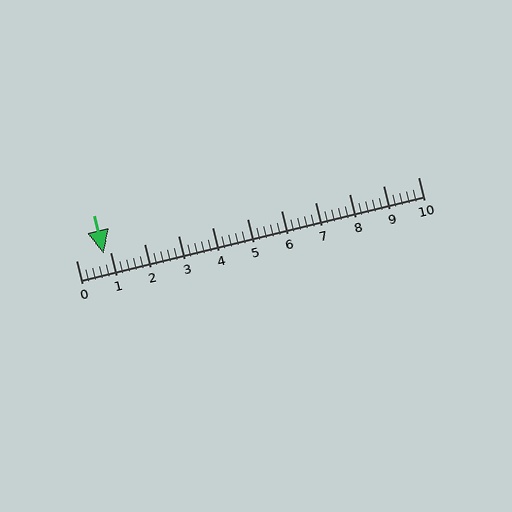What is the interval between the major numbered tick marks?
The major tick marks are spaced 1 units apart.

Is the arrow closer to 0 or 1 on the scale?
The arrow is closer to 1.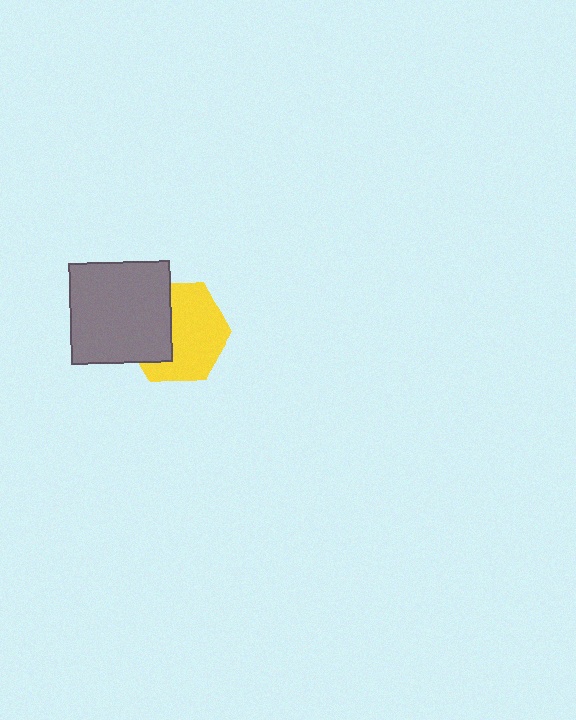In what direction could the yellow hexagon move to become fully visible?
The yellow hexagon could move right. That would shift it out from behind the gray square entirely.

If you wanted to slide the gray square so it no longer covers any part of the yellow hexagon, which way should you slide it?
Slide it left — that is the most direct way to separate the two shapes.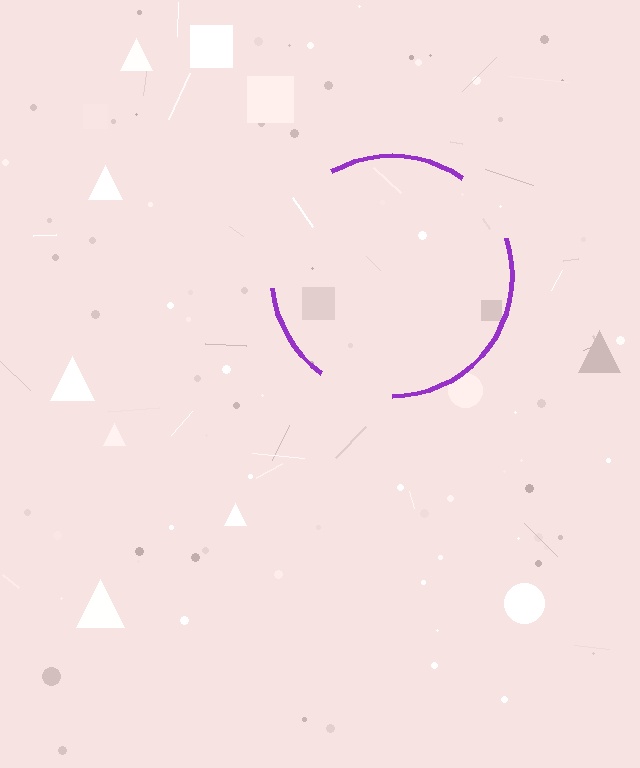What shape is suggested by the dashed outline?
The dashed outline suggests a circle.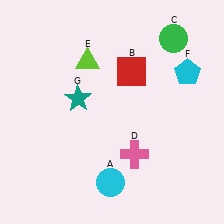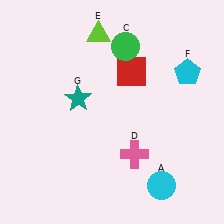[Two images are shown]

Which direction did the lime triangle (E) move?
The lime triangle (E) moved up.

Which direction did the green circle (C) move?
The green circle (C) moved left.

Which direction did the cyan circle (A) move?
The cyan circle (A) moved right.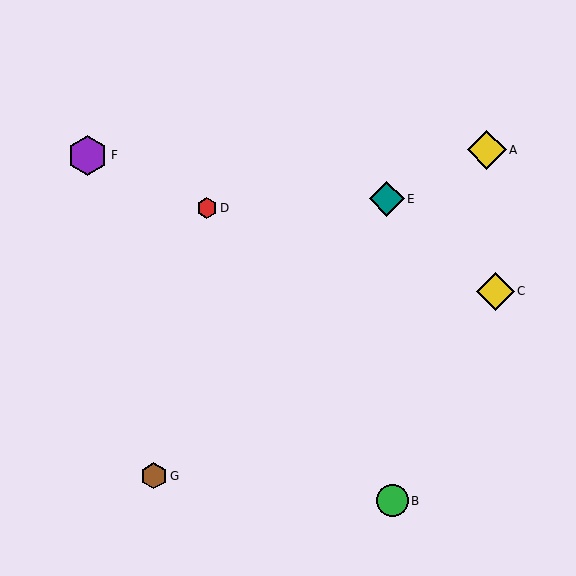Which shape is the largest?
The purple hexagon (labeled F) is the largest.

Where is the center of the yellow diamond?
The center of the yellow diamond is at (487, 150).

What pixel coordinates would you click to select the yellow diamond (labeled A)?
Click at (487, 150) to select the yellow diamond A.